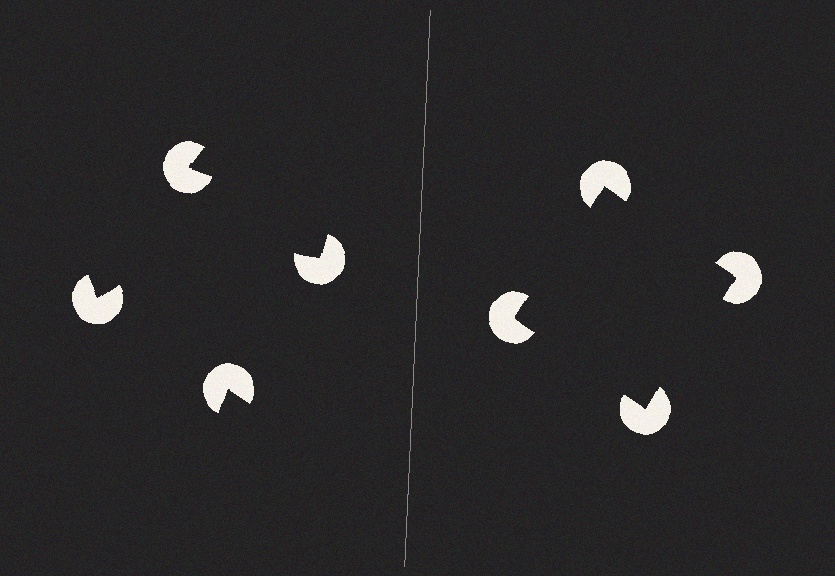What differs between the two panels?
The pac-man discs are positioned identically on both sides; only the wedge orientations differ. On the right they align to a square; on the left they are misaligned.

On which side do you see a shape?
An illusory square appears on the right side. On the left side the wedge cuts are rotated, so no coherent shape forms.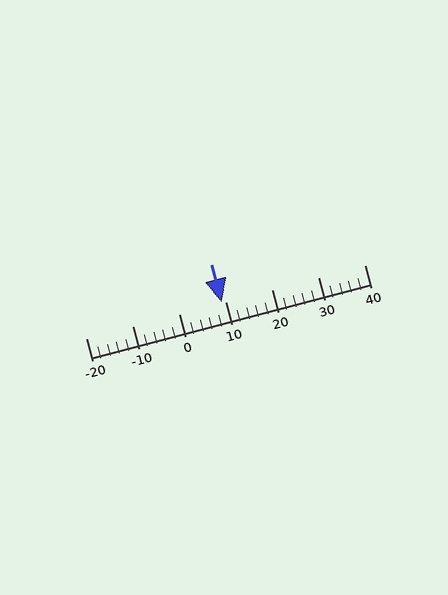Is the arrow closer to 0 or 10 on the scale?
The arrow is closer to 10.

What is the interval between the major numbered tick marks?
The major tick marks are spaced 10 units apart.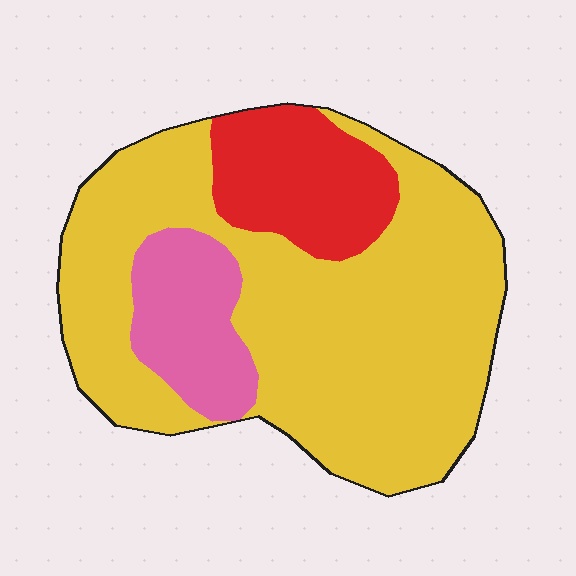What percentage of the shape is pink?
Pink covers roughly 15% of the shape.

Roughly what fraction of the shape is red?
Red takes up about one sixth (1/6) of the shape.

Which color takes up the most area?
Yellow, at roughly 70%.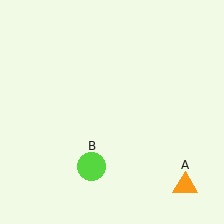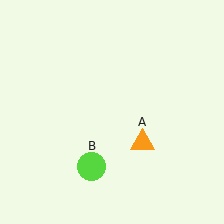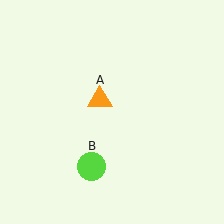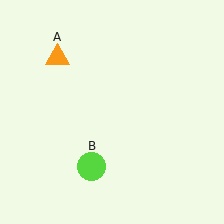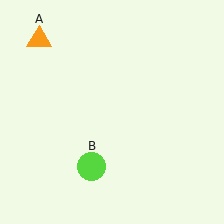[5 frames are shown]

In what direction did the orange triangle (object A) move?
The orange triangle (object A) moved up and to the left.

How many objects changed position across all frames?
1 object changed position: orange triangle (object A).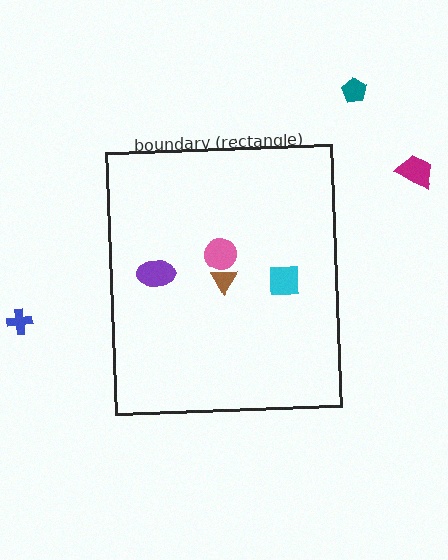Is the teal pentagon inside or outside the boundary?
Outside.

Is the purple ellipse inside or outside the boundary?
Inside.